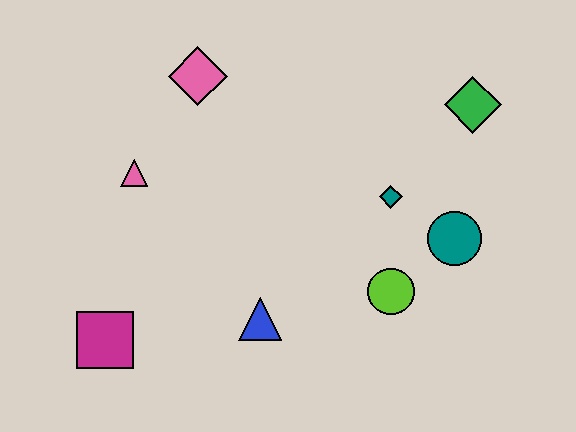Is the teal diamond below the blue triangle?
No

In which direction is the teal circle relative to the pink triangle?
The teal circle is to the right of the pink triangle.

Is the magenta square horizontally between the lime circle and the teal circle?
No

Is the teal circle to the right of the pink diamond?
Yes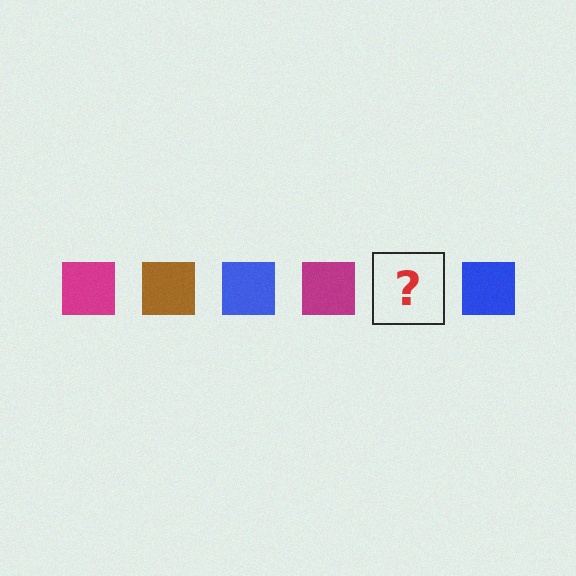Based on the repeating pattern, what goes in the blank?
The blank should be a brown square.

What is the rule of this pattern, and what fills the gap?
The rule is that the pattern cycles through magenta, brown, blue squares. The gap should be filled with a brown square.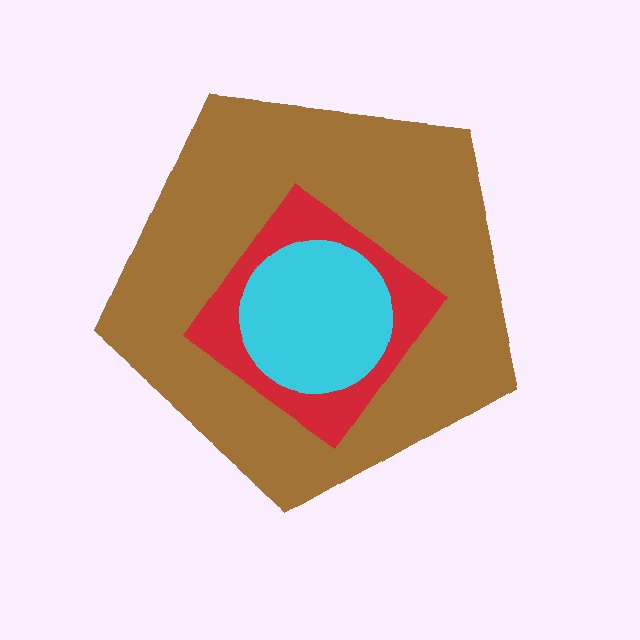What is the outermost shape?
The brown pentagon.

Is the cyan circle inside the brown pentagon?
Yes.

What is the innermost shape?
The cyan circle.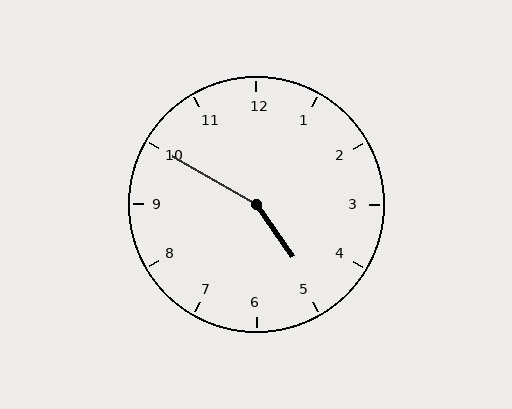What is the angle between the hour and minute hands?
Approximately 155 degrees.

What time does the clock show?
4:50.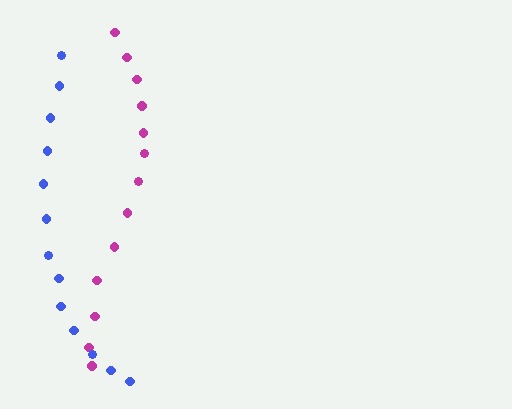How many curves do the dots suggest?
There are 2 distinct paths.